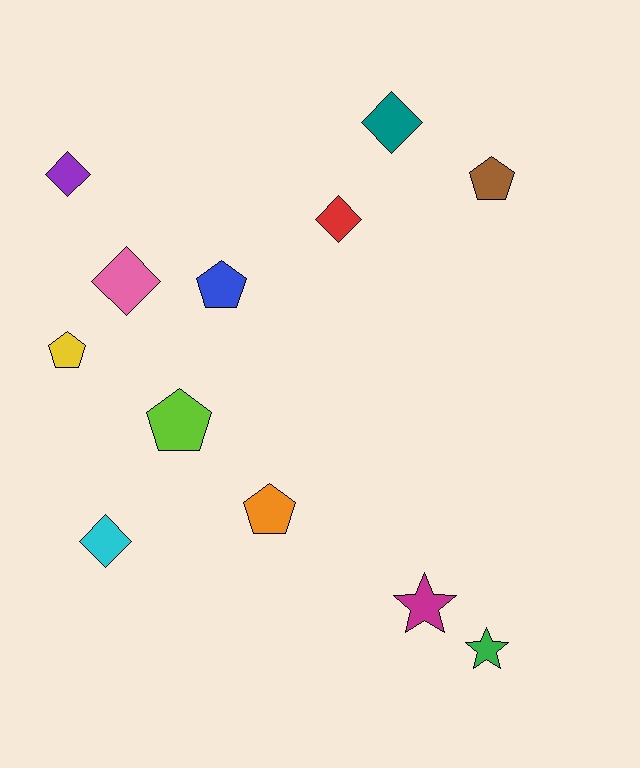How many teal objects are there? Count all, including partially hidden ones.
There is 1 teal object.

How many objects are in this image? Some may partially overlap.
There are 12 objects.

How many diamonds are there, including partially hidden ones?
There are 5 diamonds.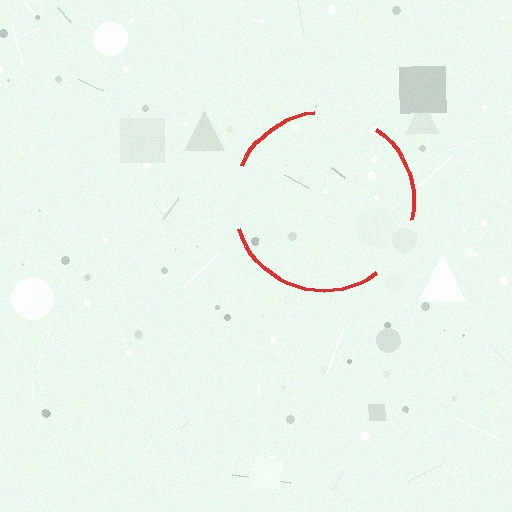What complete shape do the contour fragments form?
The contour fragments form a circle.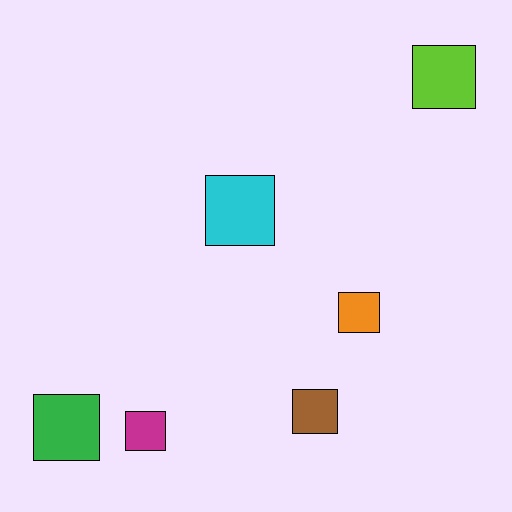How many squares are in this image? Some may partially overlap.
There are 6 squares.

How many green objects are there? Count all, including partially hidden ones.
There is 1 green object.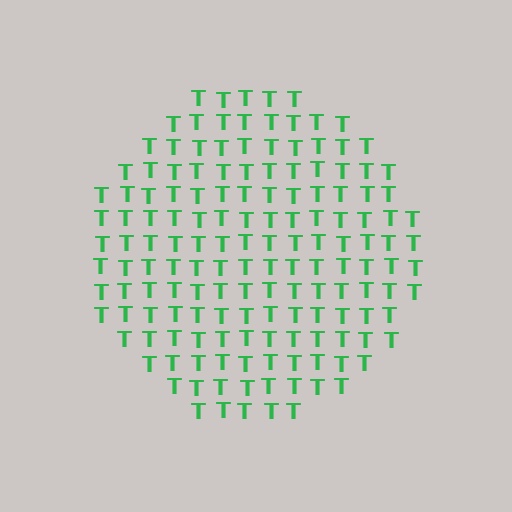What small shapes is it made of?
It is made of small letter T's.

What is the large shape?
The large shape is a circle.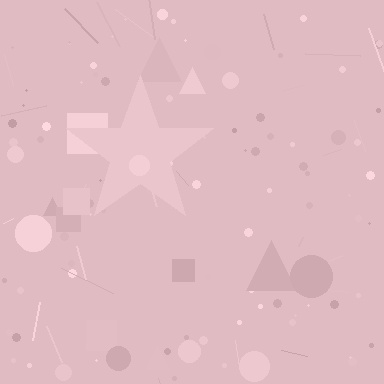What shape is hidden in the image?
A star is hidden in the image.